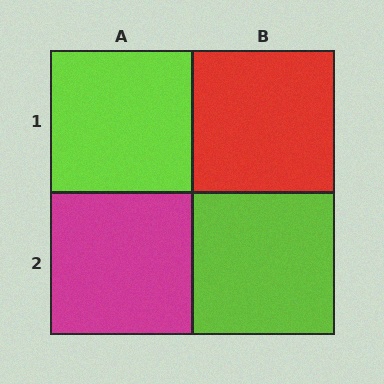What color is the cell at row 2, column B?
Lime.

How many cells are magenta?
1 cell is magenta.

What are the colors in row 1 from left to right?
Lime, red.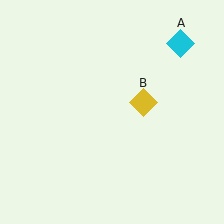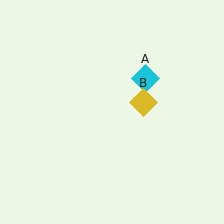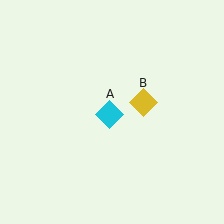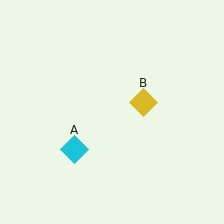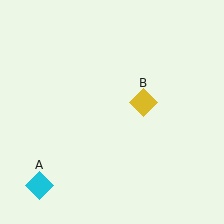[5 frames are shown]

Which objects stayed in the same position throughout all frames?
Yellow diamond (object B) remained stationary.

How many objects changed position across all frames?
1 object changed position: cyan diamond (object A).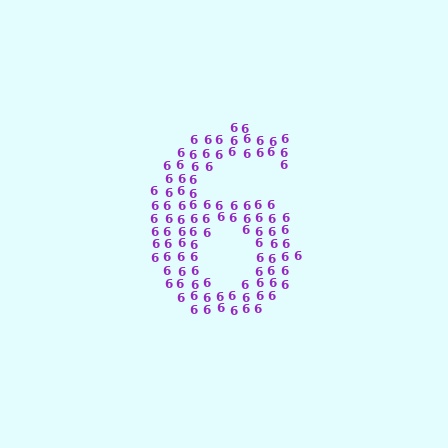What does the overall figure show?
The overall figure shows the digit 6.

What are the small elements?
The small elements are digit 6's.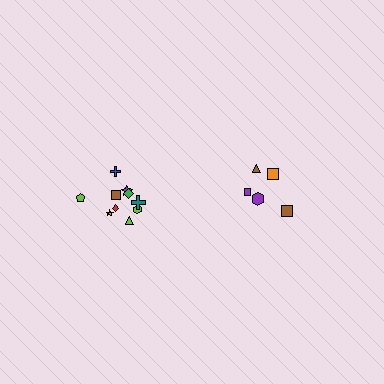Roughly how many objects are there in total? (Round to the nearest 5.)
Roughly 15 objects in total.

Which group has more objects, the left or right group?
The left group.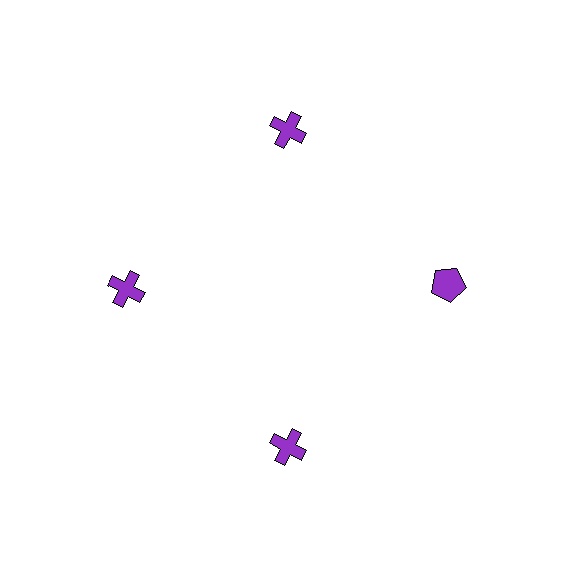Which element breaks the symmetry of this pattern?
The purple pentagon at roughly the 3 o'clock position breaks the symmetry. All other shapes are purple crosses.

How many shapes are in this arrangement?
There are 4 shapes arranged in a ring pattern.